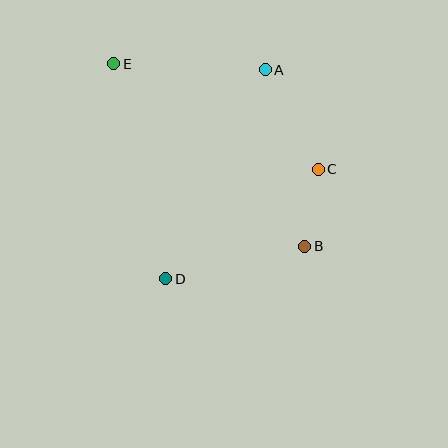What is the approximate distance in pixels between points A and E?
The distance between A and E is approximately 151 pixels.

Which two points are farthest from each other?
Points B and E are farthest from each other.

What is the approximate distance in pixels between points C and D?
The distance between C and D is approximately 188 pixels.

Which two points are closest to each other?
Points B and C are closest to each other.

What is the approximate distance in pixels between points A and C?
The distance between A and C is approximately 112 pixels.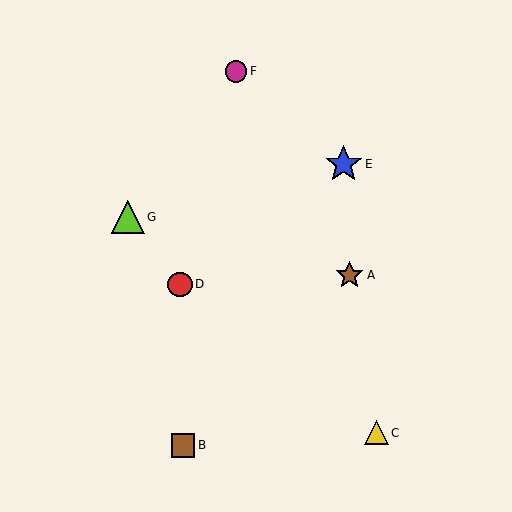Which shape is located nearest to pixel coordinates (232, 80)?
The magenta circle (labeled F) at (236, 71) is nearest to that location.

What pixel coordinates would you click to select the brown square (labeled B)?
Click at (183, 445) to select the brown square B.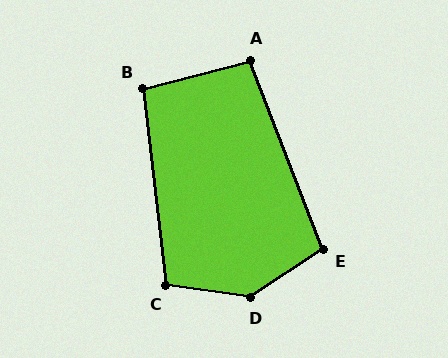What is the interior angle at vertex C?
Approximately 105 degrees (obtuse).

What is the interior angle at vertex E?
Approximately 103 degrees (obtuse).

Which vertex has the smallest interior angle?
A, at approximately 96 degrees.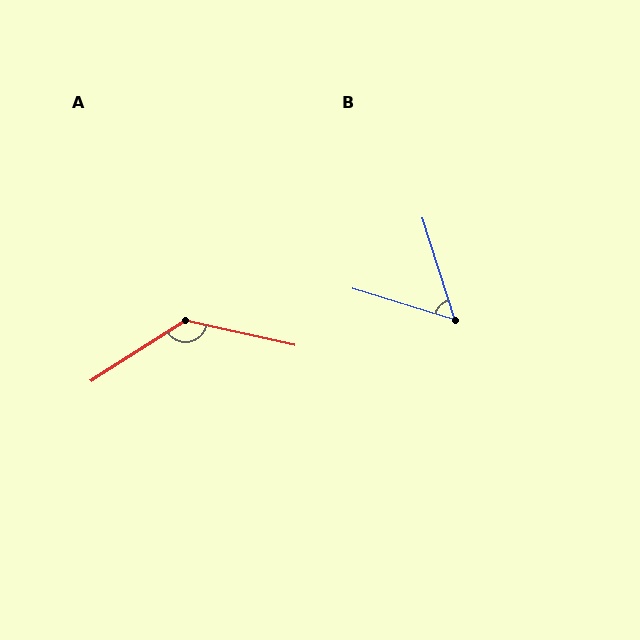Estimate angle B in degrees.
Approximately 55 degrees.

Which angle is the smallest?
B, at approximately 55 degrees.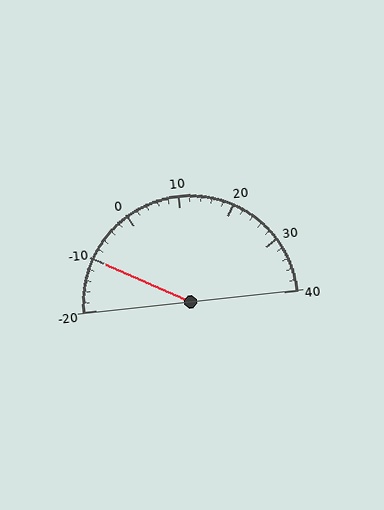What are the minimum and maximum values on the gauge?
The gauge ranges from -20 to 40.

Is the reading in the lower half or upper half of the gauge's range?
The reading is in the lower half of the range (-20 to 40).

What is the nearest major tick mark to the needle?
The nearest major tick mark is -10.